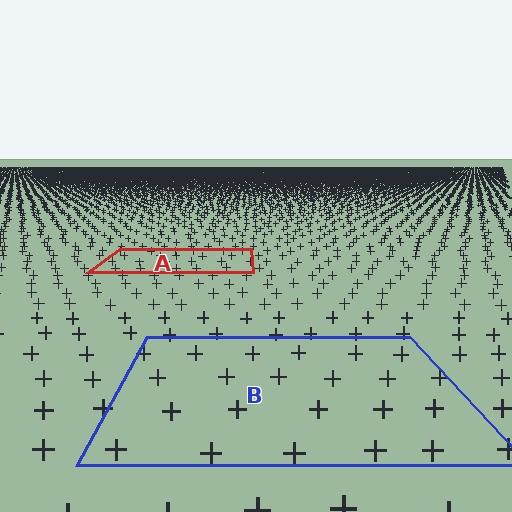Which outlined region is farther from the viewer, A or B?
Region A is farther from the viewer — the texture elements inside it appear smaller and more densely packed.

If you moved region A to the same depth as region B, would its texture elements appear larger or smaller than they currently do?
They would appear larger. At a closer depth, the same texture elements are projected at a bigger on-screen size.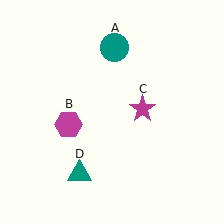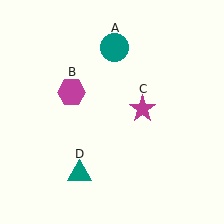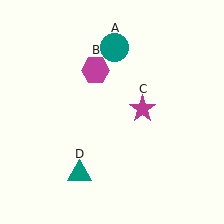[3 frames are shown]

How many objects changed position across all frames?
1 object changed position: magenta hexagon (object B).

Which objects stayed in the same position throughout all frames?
Teal circle (object A) and magenta star (object C) and teal triangle (object D) remained stationary.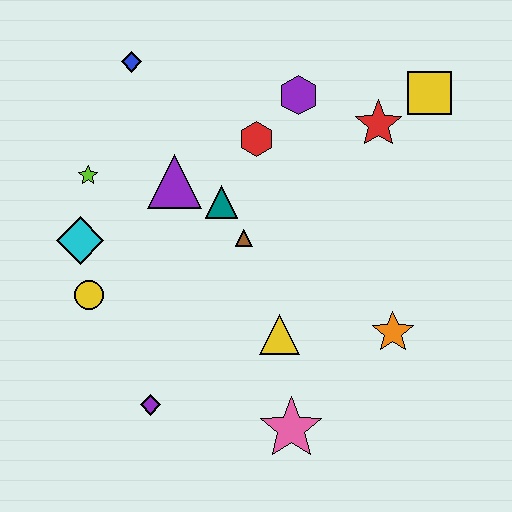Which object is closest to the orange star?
The yellow triangle is closest to the orange star.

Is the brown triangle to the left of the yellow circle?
No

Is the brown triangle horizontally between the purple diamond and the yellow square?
Yes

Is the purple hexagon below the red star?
No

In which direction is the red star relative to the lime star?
The red star is to the right of the lime star.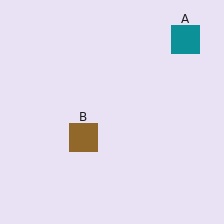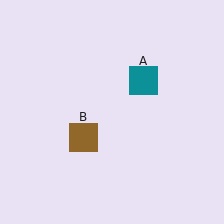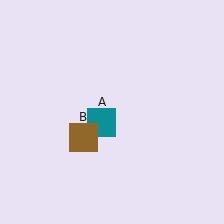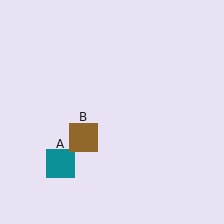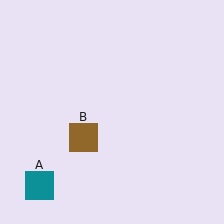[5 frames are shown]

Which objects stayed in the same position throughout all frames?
Brown square (object B) remained stationary.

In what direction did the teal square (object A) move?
The teal square (object A) moved down and to the left.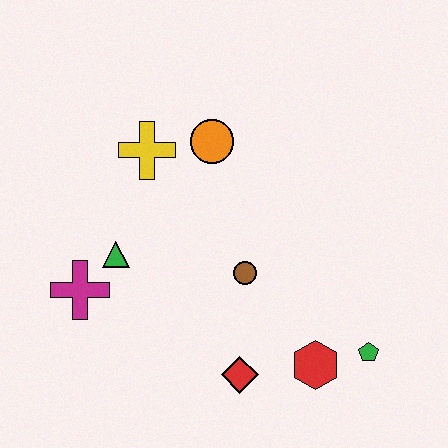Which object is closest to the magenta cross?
The green triangle is closest to the magenta cross.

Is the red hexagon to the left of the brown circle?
No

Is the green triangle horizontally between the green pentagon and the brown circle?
No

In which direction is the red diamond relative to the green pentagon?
The red diamond is to the left of the green pentagon.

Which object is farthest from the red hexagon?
The yellow cross is farthest from the red hexagon.